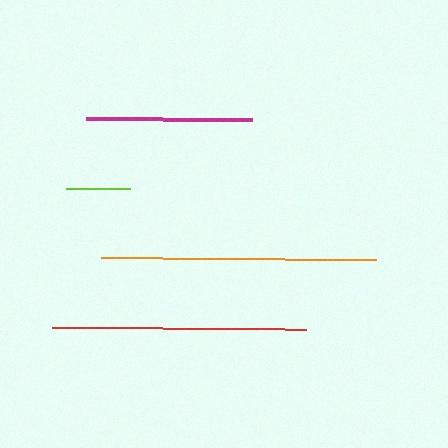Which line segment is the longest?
The orange line is the longest at approximately 274 pixels.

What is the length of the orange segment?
The orange segment is approximately 274 pixels long.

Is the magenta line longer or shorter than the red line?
The red line is longer than the magenta line.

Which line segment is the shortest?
The lime line is the shortest at approximately 64 pixels.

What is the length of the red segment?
The red segment is approximately 253 pixels long.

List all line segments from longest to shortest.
From longest to shortest: orange, red, magenta, lime.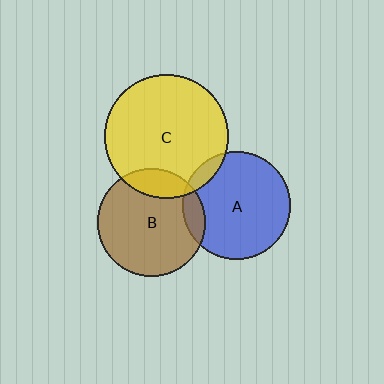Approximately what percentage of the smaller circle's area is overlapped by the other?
Approximately 15%.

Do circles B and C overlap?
Yes.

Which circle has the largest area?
Circle C (yellow).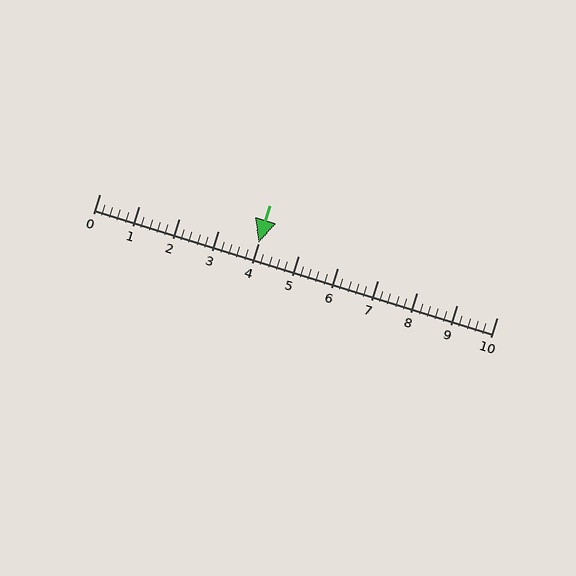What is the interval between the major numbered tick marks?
The major tick marks are spaced 1 units apart.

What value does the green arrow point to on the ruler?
The green arrow points to approximately 4.0.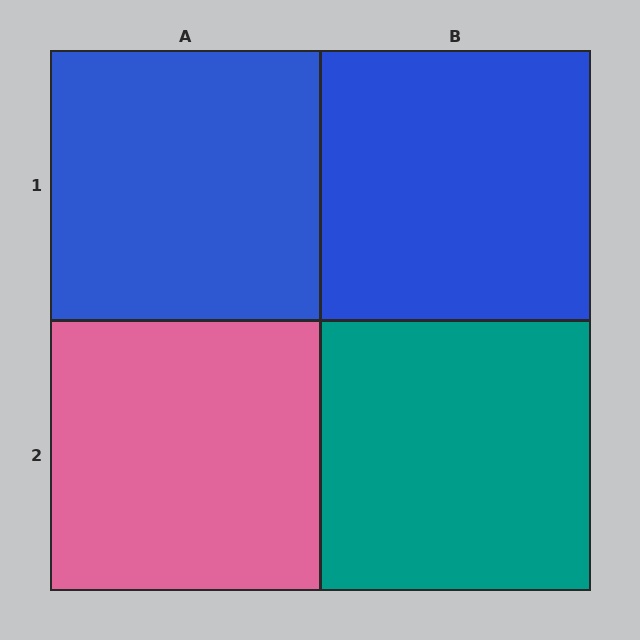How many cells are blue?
2 cells are blue.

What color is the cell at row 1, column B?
Blue.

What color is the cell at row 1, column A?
Blue.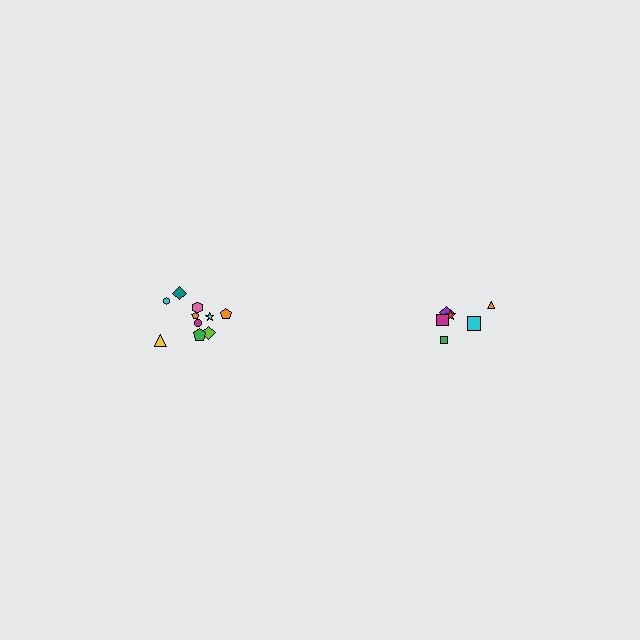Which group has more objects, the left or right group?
The left group.